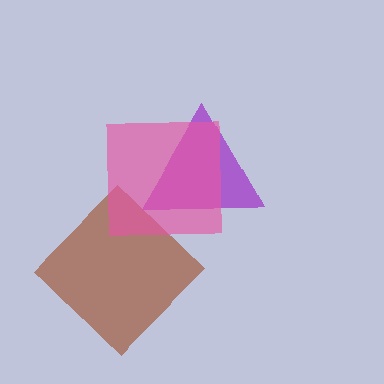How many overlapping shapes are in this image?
There are 3 overlapping shapes in the image.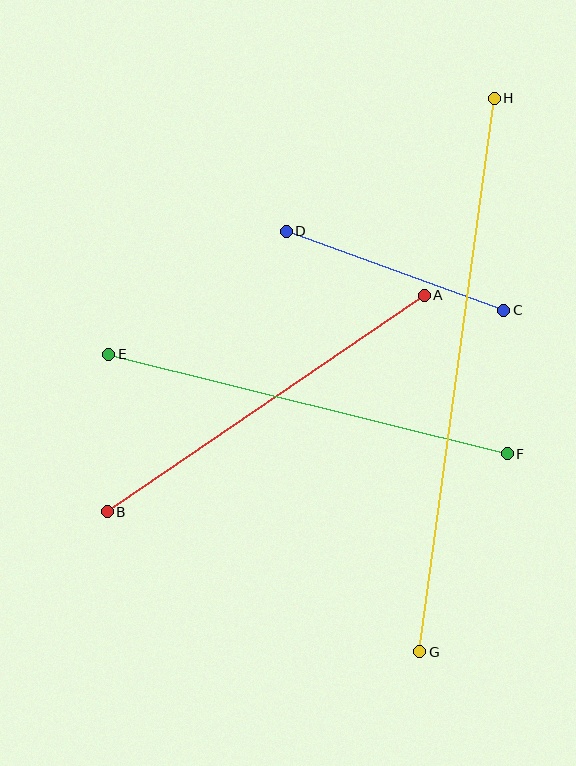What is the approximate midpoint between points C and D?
The midpoint is at approximately (395, 271) pixels.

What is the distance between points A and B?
The distance is approximately 383 pixels.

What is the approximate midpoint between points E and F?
The midpoint is at approximately (308, 404) pixels.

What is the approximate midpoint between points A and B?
The midpoint is at approximately (266, 404) pixels.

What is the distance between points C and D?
The distance is approximately 231 pixels.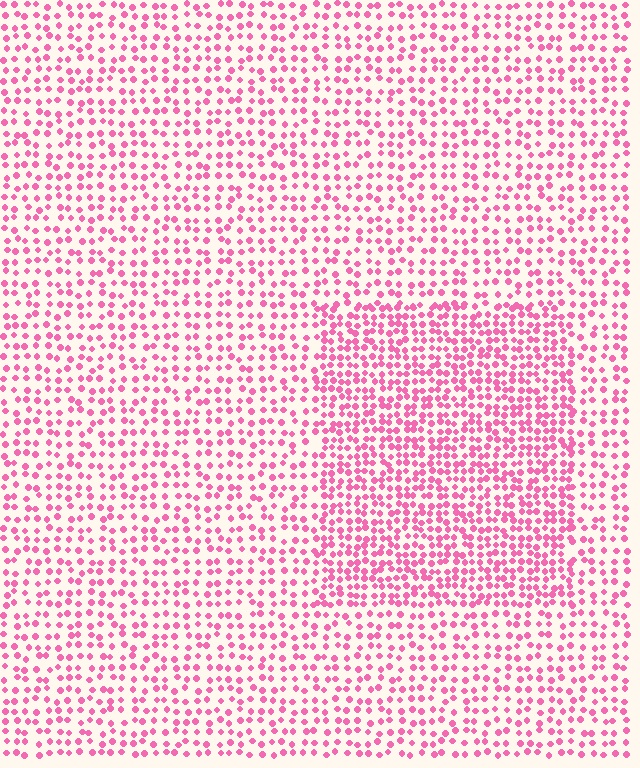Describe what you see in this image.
The image contains small pink elements arranged at two different densities. A rectangle-shaped region is visible where the elements are more densely packed than the surrounding area.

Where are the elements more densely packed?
The elements are more densely packed inside the rectangle boundary.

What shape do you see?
I see a rectangle.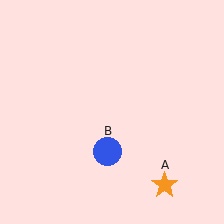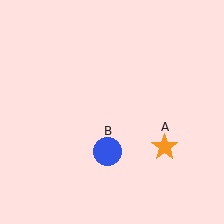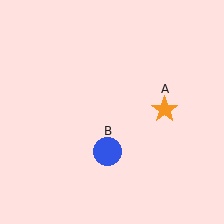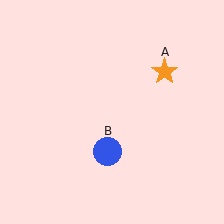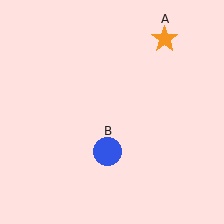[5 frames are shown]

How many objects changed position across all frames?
1 object changed position: orange star (object A).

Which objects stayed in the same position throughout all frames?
Blue circle (object B) remained stationary.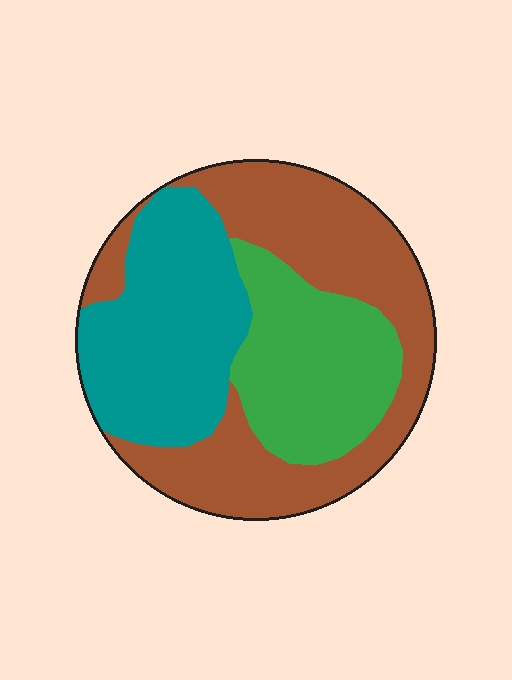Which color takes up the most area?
Brown, at roughly 45%.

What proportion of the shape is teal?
Teal takes up about one third (1/3) of the shape.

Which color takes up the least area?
Green, at roughly 25%.